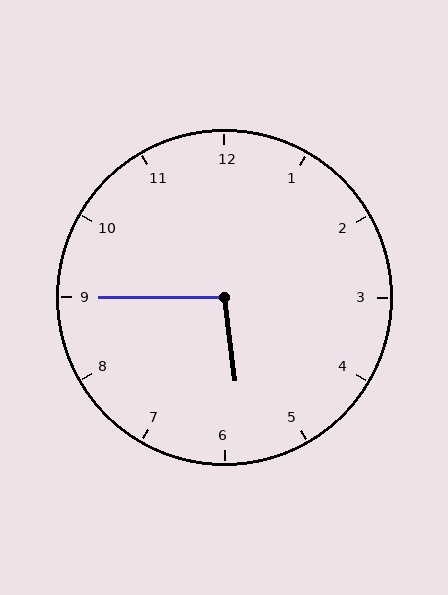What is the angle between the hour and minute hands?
Approximately 98 degrees.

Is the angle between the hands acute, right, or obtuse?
It is obtuse.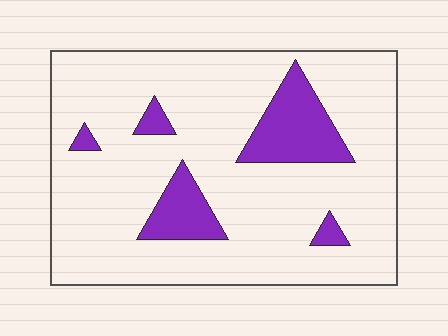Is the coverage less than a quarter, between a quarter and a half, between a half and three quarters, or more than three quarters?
Less than a quarter.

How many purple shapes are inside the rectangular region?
5.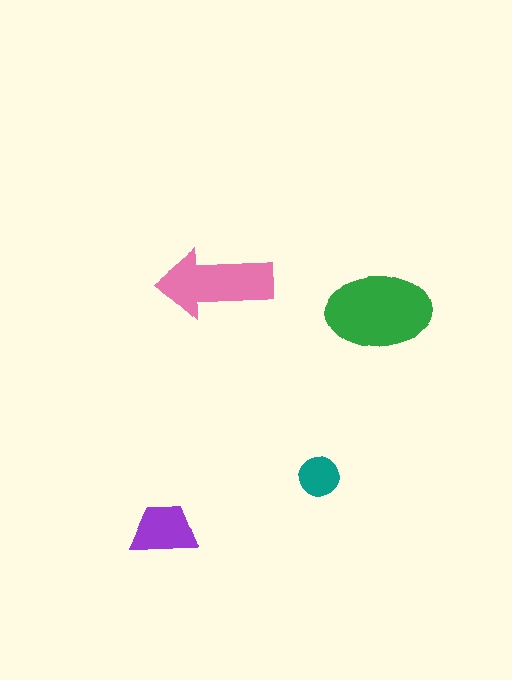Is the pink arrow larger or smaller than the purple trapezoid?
Larger.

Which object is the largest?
The green ellipse.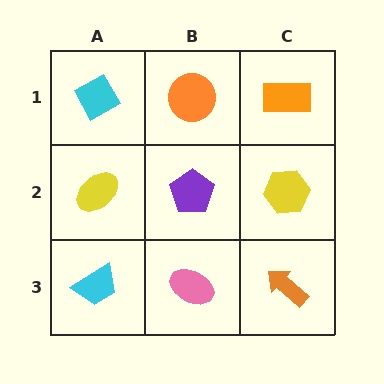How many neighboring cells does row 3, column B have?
3.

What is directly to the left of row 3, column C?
A pink ellipse.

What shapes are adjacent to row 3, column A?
A yellow ellipse (row 2, column A), a pink ellipse (row 3, column B).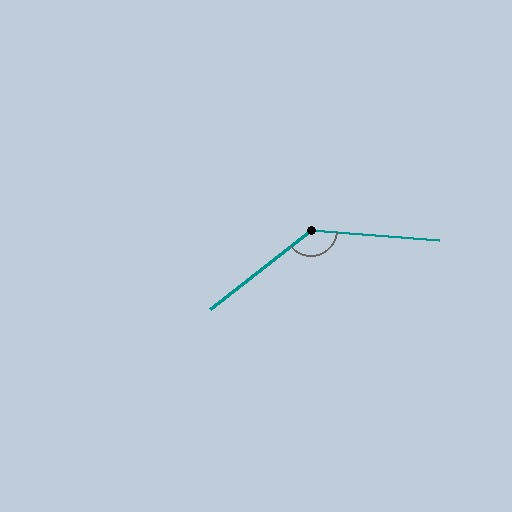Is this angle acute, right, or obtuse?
It is obtuse.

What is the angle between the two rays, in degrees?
Approximately 137 degrees.